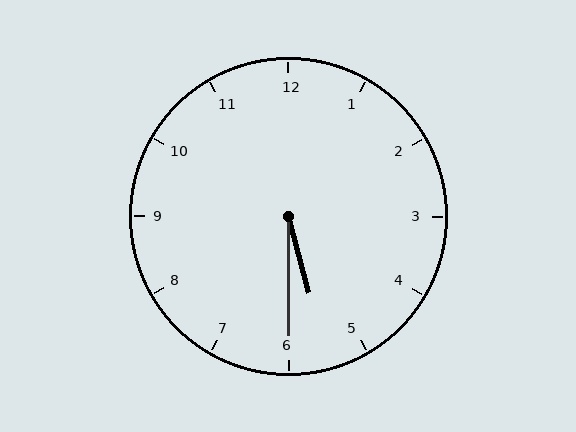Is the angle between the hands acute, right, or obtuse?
It is acute.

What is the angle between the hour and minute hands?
Approximately 15 degrees.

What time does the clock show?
5:30.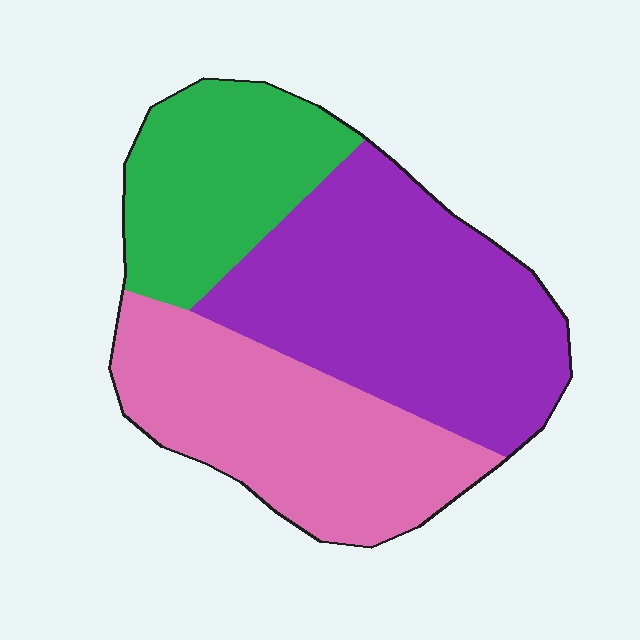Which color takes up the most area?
Purple, at roughly 45%.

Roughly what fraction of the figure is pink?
Pink covers 34% of the figure.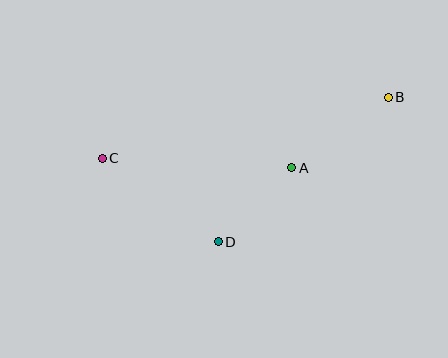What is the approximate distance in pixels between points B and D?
The distance between B and D is approximately 223 pixels.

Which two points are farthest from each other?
Points B and C are farthest from each other.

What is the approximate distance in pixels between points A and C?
The distance between A and C is approximately 190 pixels.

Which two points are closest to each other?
Points A and D are closest to each other.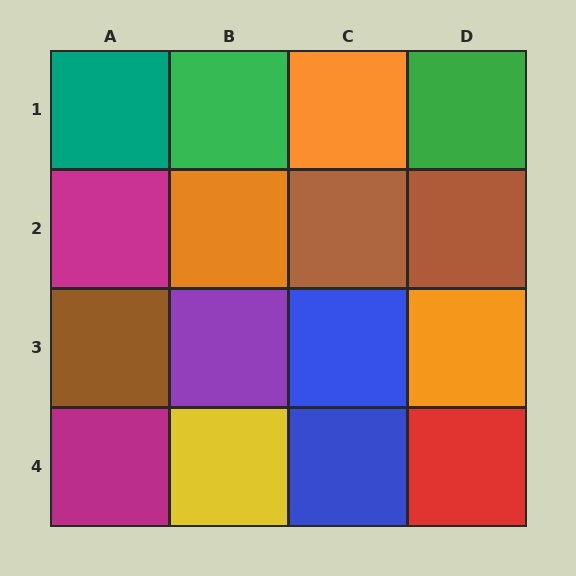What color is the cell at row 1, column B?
Green.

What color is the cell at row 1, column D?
Green.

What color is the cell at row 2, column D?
Brown.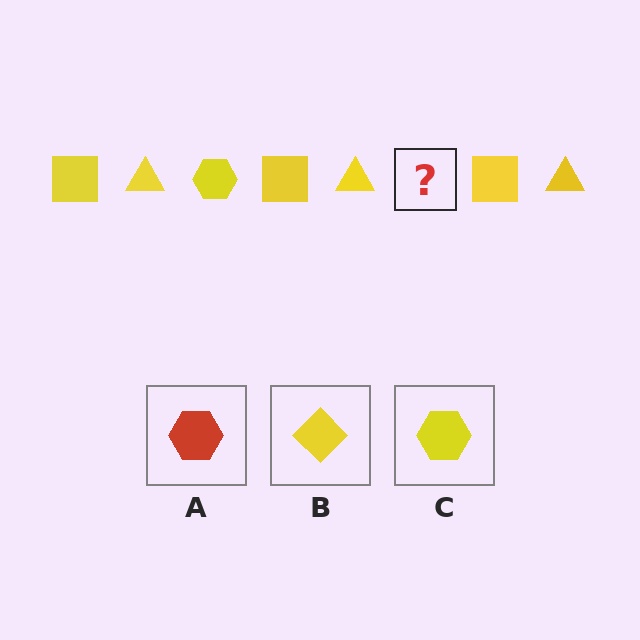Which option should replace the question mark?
Option C.